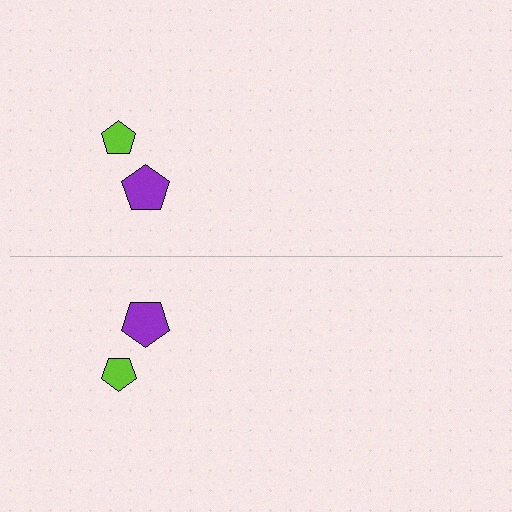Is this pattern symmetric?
Yes, this pattern has bilateral (reflection) symmetry.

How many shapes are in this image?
There are 4 shapes in this image.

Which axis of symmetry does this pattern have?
The pattern has a horizontal axis of symmetry running through the center of the image.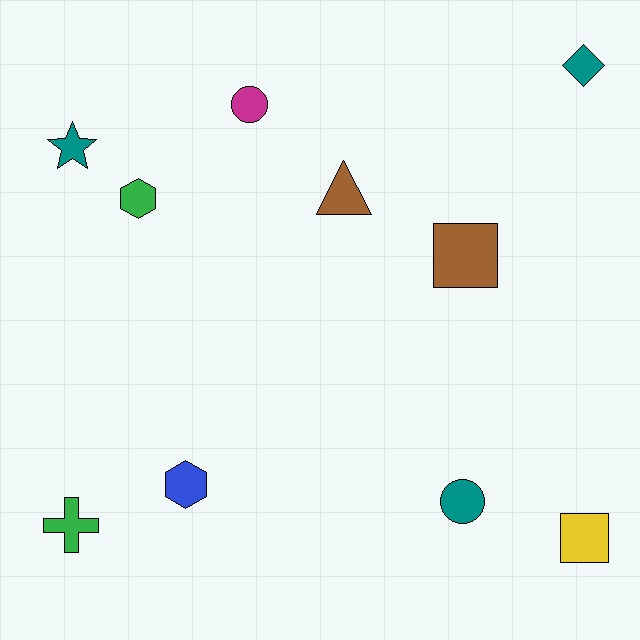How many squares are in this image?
There are 2 squares.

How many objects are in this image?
There are 10 objects.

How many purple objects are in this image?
There are no purple objects.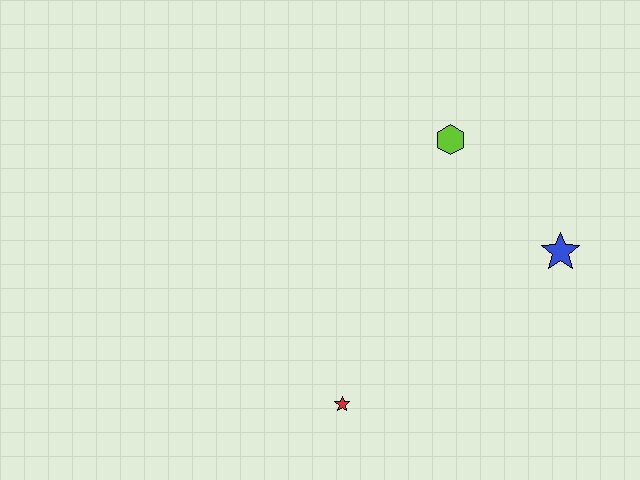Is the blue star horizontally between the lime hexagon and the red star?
No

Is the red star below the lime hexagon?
Yes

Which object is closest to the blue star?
The lime hexagon is closest to the blue star.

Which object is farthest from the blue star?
The red star is farthest from the blue star.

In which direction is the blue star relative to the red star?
The blue star is to the right of the red star.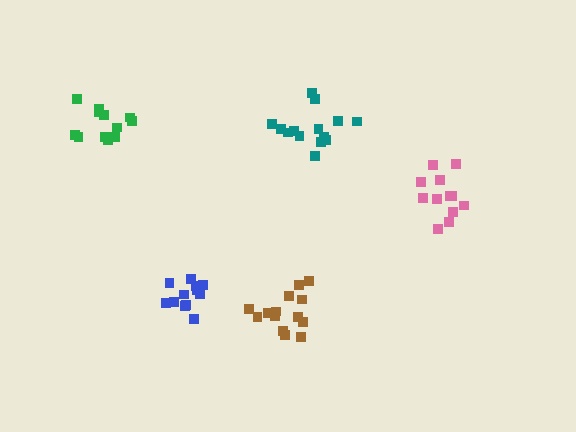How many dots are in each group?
Group 1: 14 dots, Group 2: 12 dots, Group 3: 14 dots, Group 4: 12 dots, Group 5: 12 dots (64 total).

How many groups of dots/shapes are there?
There are 5 groups.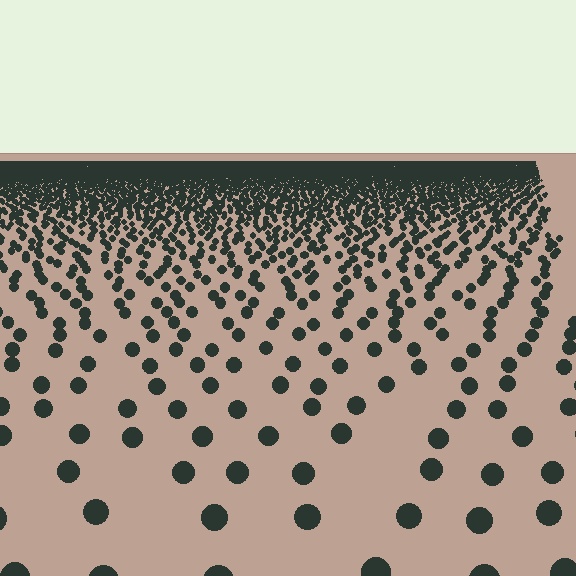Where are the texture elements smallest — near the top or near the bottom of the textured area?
Near the top.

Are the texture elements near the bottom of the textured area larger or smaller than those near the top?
Larger. Near the bottom, elements are closer to the viewer and appear at a bigger on-screen size.